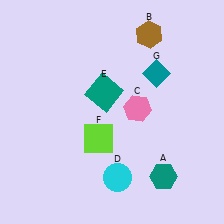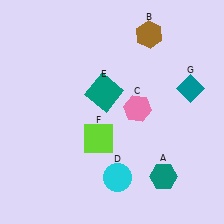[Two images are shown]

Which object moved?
The teal diamond (G) moved right.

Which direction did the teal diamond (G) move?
The teal diamond (G) moved right.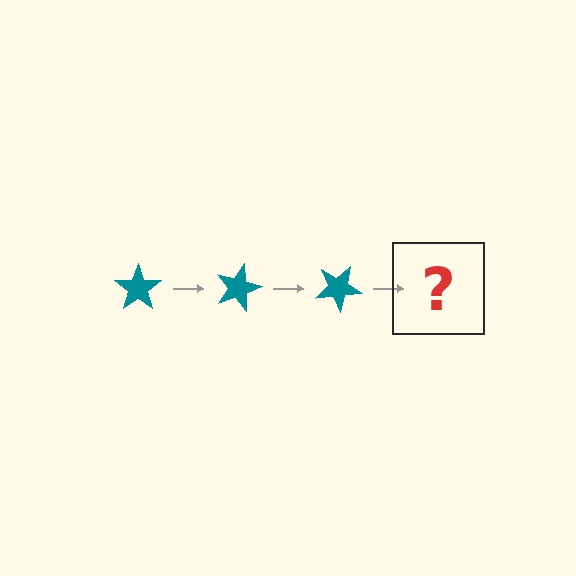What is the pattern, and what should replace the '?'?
The pattern is that the star rotates 15 degrees each step. The '?' should be a teal star rotated 45 degrees.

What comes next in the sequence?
The next element should be a teal star rotated 45 degrees.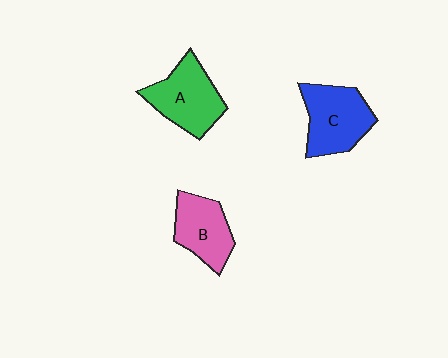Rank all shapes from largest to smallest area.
From largest to smallest: C (blue), A (green), B (pink).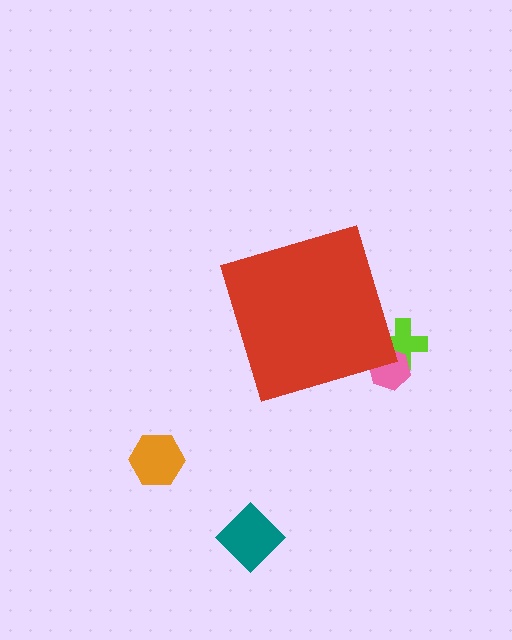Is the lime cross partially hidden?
Yes, the lime cross is partially hidden behind the red diamond.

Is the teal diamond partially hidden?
No, the teal diamond is fully visible.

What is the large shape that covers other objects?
A red diamond.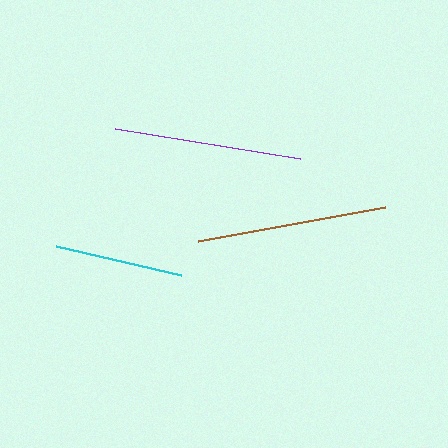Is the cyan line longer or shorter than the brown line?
The brown line is longer than the cyan line.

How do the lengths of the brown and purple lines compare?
The brown and purple lines are approximately the same length.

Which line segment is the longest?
The brown line is the longest at approximately 191 pixels.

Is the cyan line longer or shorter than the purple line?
The purple line is longer than the cyan line.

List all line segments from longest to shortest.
From longest to shortest: brown, purple, cyan.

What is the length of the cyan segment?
The cyan segment is approximately 128 pixels long.